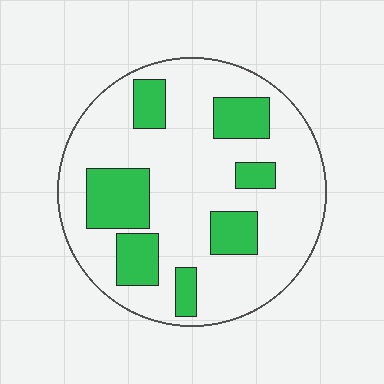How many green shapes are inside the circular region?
7.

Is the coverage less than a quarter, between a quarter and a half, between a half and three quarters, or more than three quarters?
Between a quarter and a half.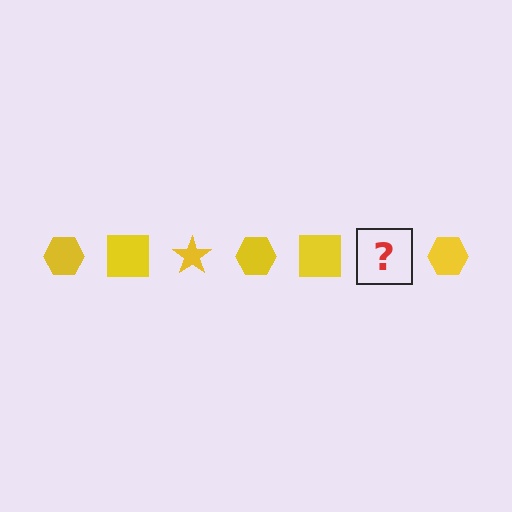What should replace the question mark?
The question mark should be replaced with a yellow star.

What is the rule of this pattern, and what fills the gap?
The rule is that the pattern cycles through hexagon, square, star shapes in yellow. The gap should be filled with a yellow star.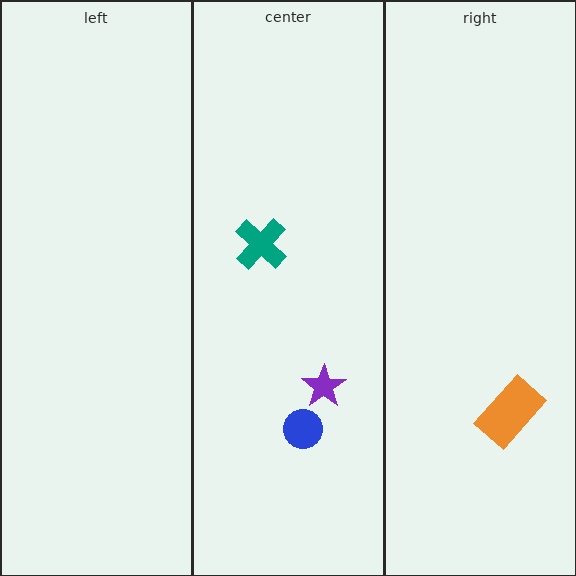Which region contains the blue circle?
The center region.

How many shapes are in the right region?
1.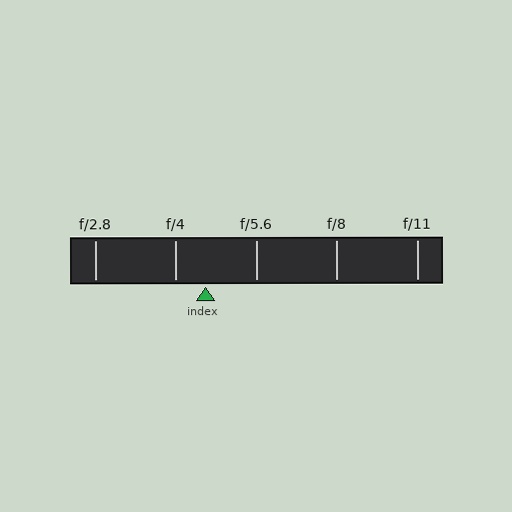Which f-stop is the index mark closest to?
The index mark is closest to f/4.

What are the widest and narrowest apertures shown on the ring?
The widest aperture shown is f/2.8 and the narrowest is f/11.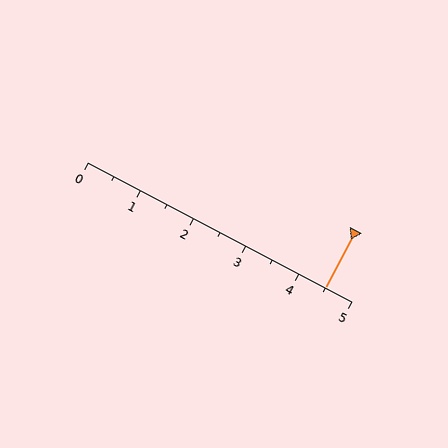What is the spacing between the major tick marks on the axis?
The major ticks are spaced 1 apart.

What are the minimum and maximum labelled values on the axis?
The axis runs from 0 to 5.